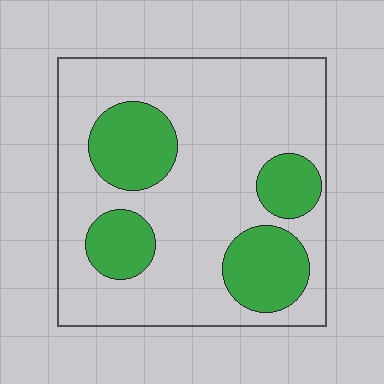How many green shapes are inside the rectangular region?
4.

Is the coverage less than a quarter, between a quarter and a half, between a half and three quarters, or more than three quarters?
Between a quarter and a half.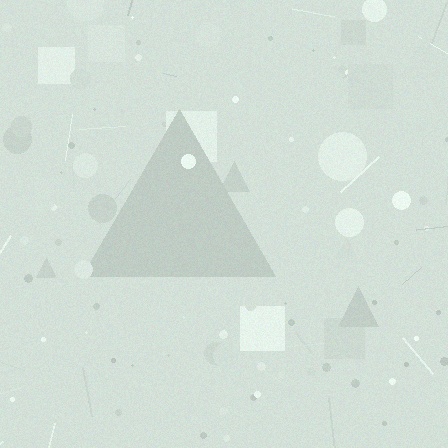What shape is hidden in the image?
A triangle is hidden in the image.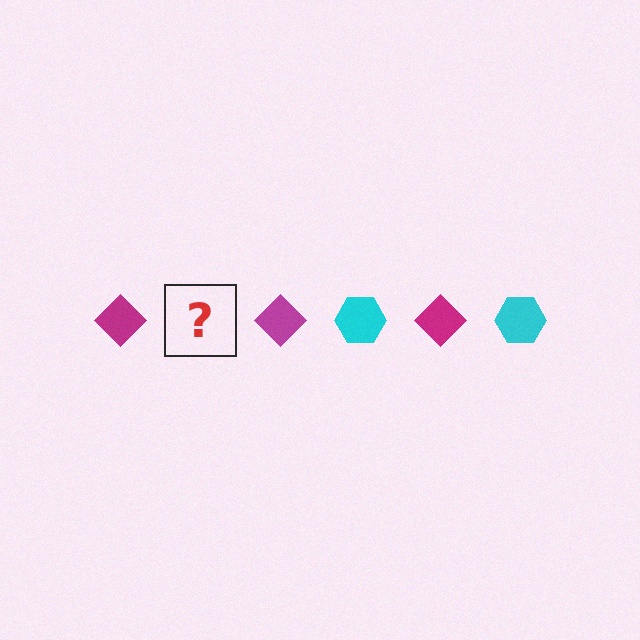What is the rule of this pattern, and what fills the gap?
The rule is that the pattern alternates between magenta diamond and cyan hexagon. The gap should be filled with a cyan hexagon.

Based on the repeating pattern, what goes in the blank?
The blank should be a cyan hexagon.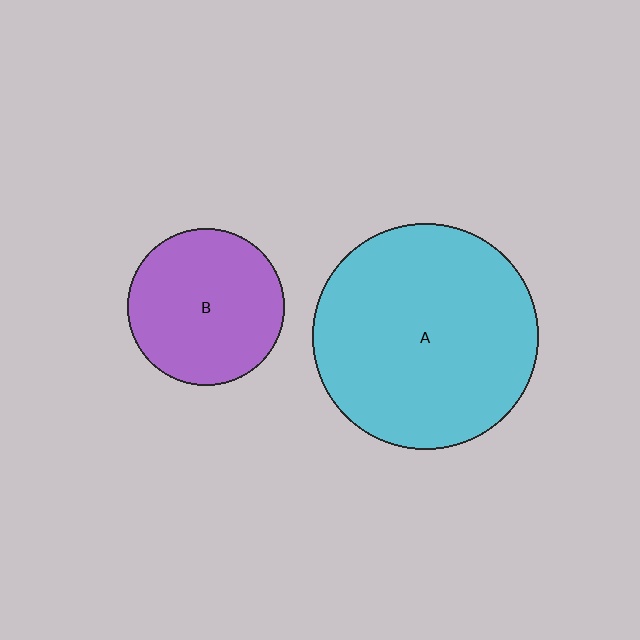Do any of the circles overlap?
No, none of the circles overlap.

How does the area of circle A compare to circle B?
Approximately 2.1 times.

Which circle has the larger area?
Circle A (cyan).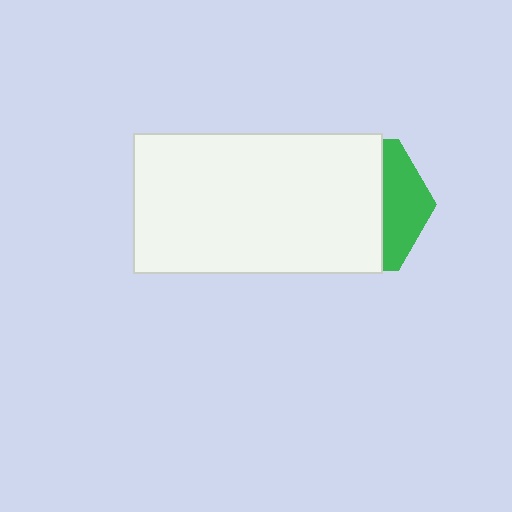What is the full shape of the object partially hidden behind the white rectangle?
The partially hidden object is a green hexagon.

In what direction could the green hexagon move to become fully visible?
The green hexagon could move right. That would shift it out from behind the white rectangle entirely.